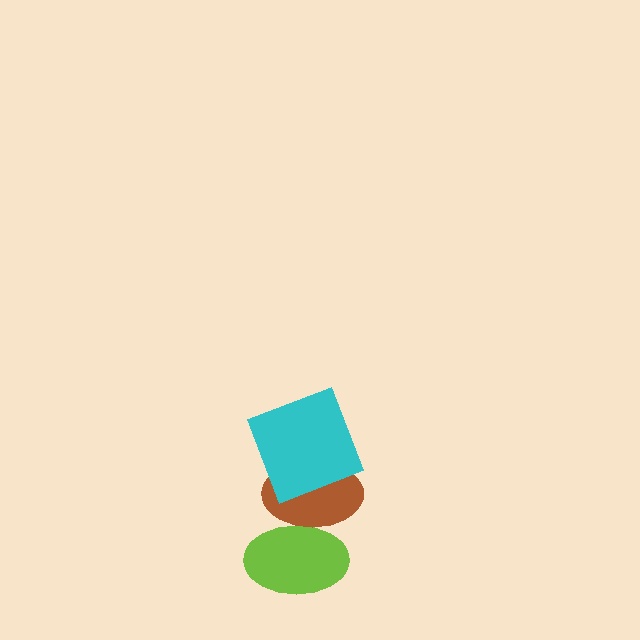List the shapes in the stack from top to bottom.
From top to bottom: the cyan square, the brown ellipse, the lime ellipse.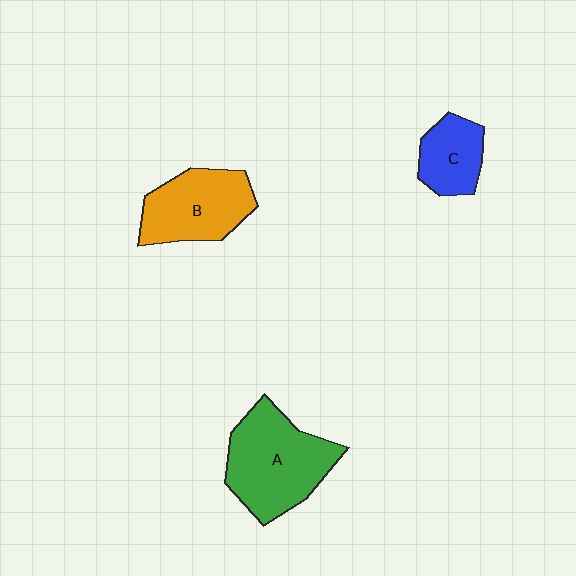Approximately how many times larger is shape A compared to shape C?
Approximately 2.0 times.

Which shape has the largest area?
Shape A (green).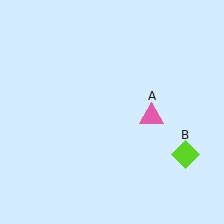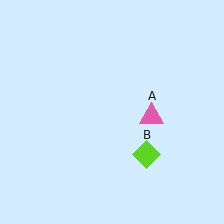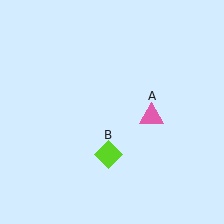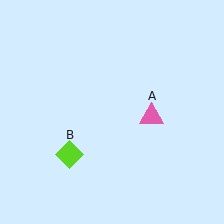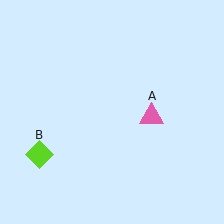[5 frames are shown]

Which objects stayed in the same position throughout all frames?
Pink triangle (object A) remained stationary.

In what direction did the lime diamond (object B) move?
The lime diamond (object B) moved left.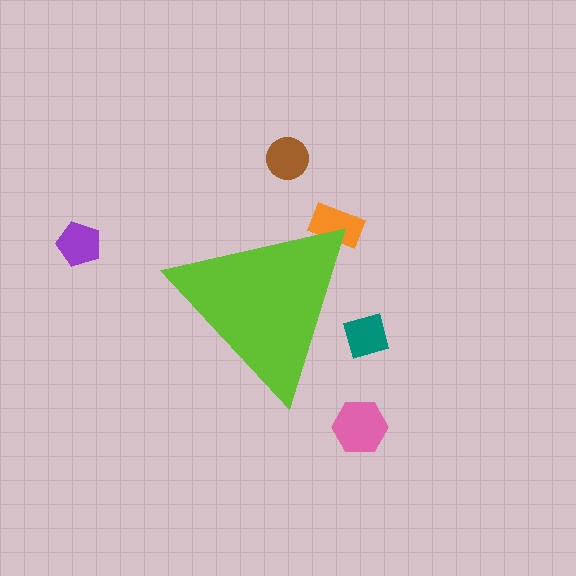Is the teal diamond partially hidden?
Yes, the teal diamond is partially hidden behind the lime triangle.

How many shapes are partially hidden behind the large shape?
2 shapes are partially hidden.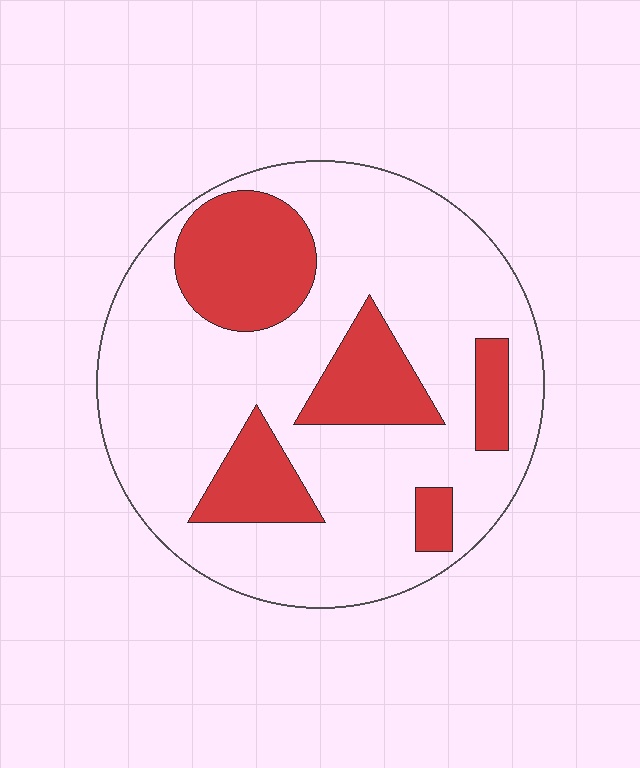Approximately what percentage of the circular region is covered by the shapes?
Approximately 25%.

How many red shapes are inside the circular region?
5.